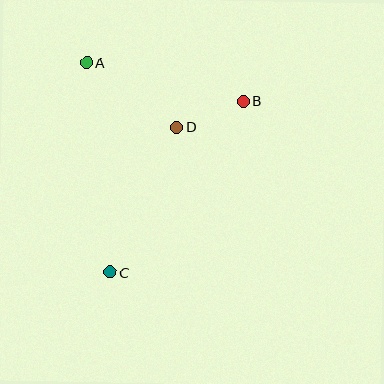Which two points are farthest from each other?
Points B and C are farthest from each other.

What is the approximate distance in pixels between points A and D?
The distance between A and D is approximately 111 pixels.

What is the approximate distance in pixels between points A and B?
The distance between A and B is approximately 161 pixels.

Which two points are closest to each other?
Points B and D are closest to each other.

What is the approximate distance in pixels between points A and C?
The distance between A and C is approximately 211 pixels.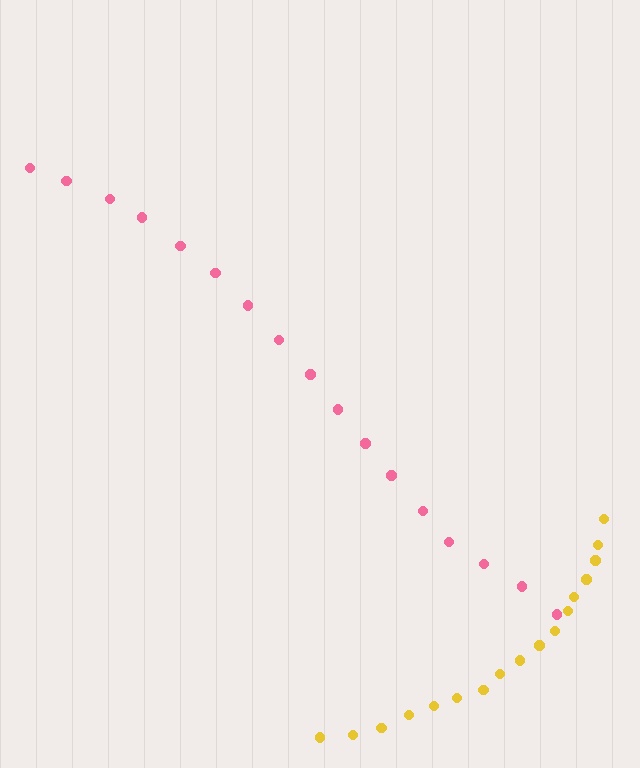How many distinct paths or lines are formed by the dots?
There are 2 distinct paths.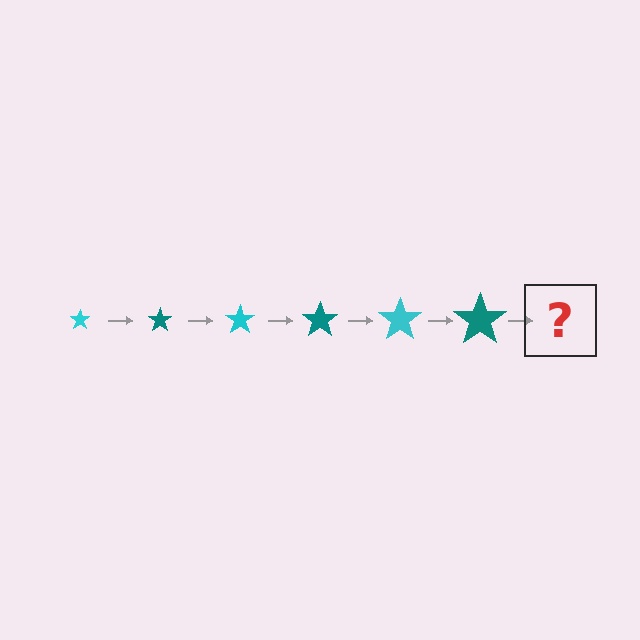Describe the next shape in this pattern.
It should be a cyan star, larger than the previous one.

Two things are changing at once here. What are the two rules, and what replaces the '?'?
The two rules are that the star grows larger each step and the color cycles through cyan and teal. The '?' should be a cyan star, larger than the previous one.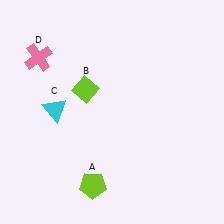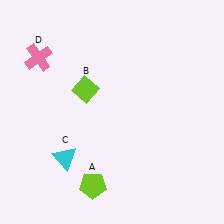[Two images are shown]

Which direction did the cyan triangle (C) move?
The cyan triangle (C) moved down.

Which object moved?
The cyan triangle (C) moved down.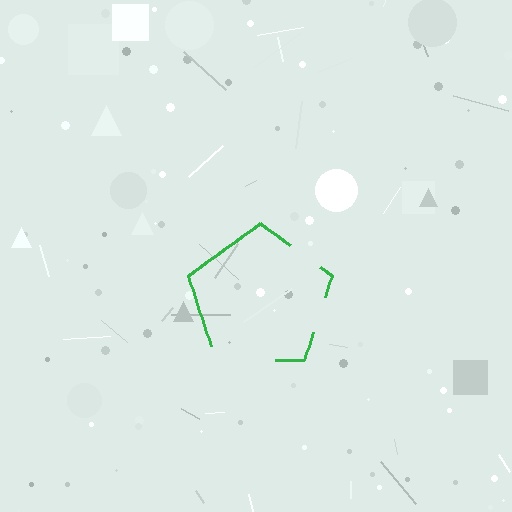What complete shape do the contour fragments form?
The contour fragments form a pentagon.